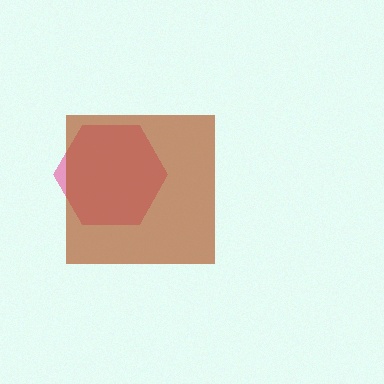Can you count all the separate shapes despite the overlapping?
Yes, there are 2 separate shapes.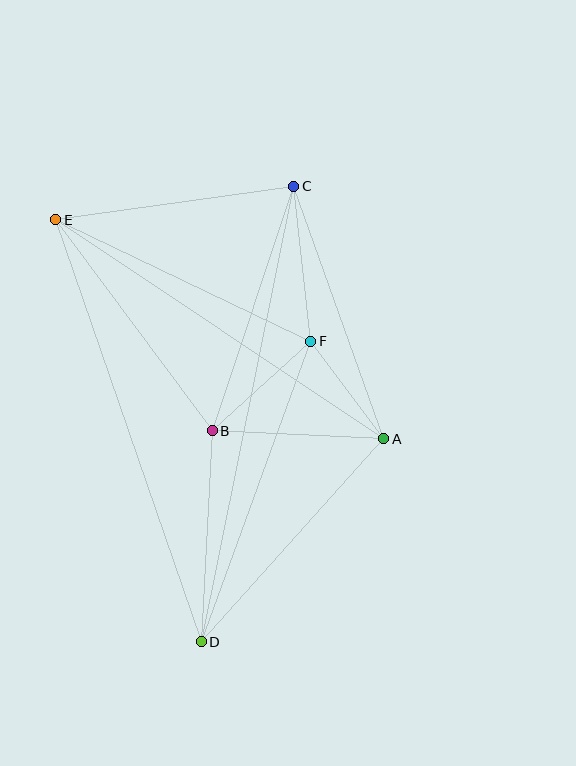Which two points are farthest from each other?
Points C and D are farthest from each other.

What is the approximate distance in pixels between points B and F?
The distance between B and F is approximately 133 pixels.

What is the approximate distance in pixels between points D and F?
The distance between D and F is approximately 320 pixels.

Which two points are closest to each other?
Points A and F are closest to each other.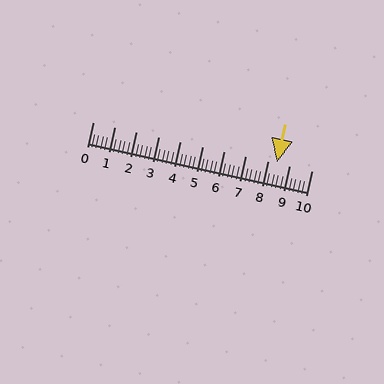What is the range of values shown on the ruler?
The ruler shows values from 0 to 10.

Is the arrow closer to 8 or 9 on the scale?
The arrow is closer to 8.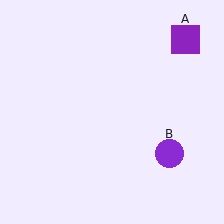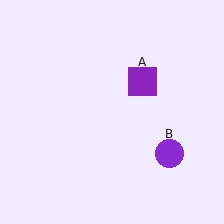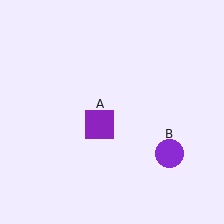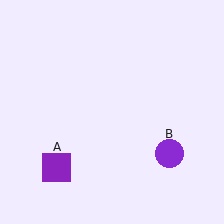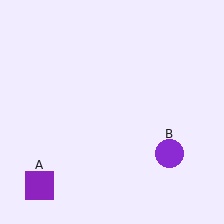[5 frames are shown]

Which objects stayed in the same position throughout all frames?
Purple circle (object B) remained stationary.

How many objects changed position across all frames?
1 object changed position: purple square (object A).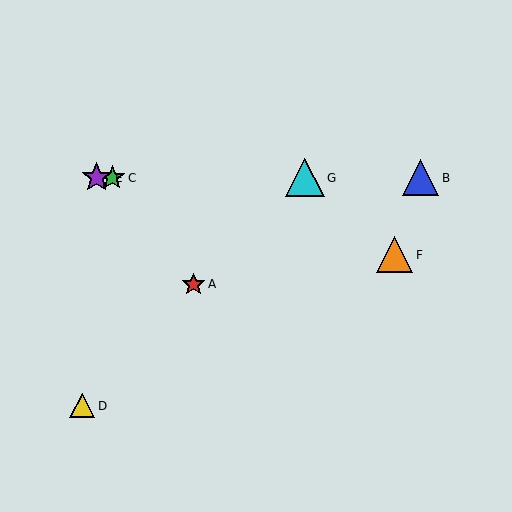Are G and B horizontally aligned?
Yes, both are at y≈178.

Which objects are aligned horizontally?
Objects B, C, E, G are aligned horizontally.